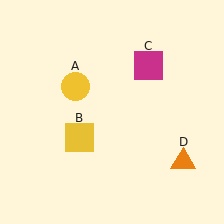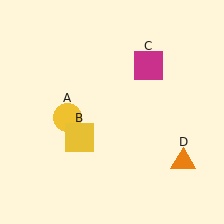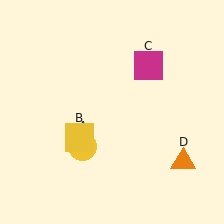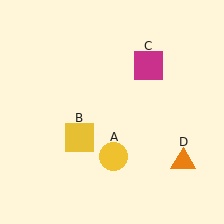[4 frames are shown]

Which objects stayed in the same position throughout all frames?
Yellow square (object B) and magenta square (object C) and orange triangle (object D) remained stationary.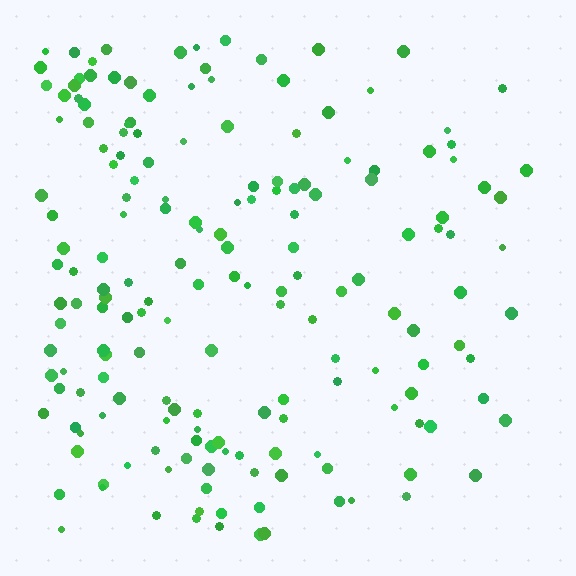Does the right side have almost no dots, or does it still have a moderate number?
Still a moderate number, just noticeably fewer than the left.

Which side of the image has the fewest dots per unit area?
The right.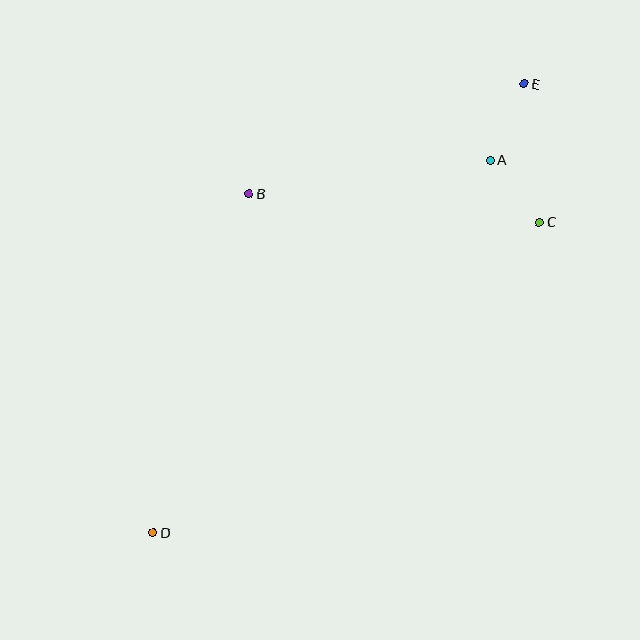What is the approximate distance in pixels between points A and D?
The distance between A and D is approximately 502 pixels.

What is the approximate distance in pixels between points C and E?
The distance between C and E is approximately 139 pixels.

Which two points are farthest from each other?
Points D and E are farthest from each other.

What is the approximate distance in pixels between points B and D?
The distance between B and D is approximately 352 pixels.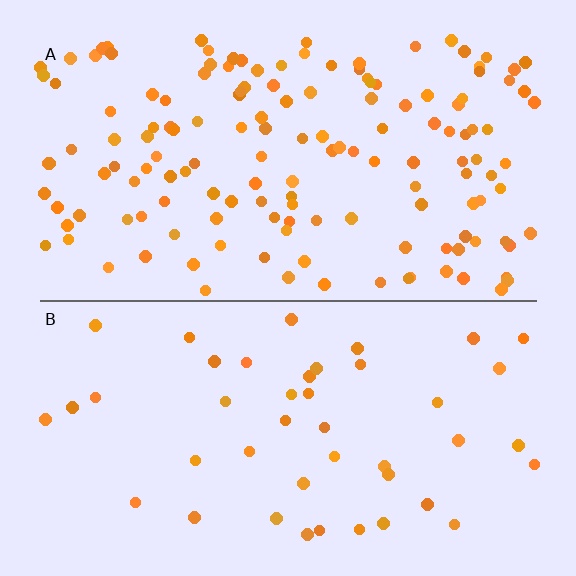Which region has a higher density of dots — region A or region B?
A (the top).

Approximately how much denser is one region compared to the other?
Approximately 3.3× — region A over region B.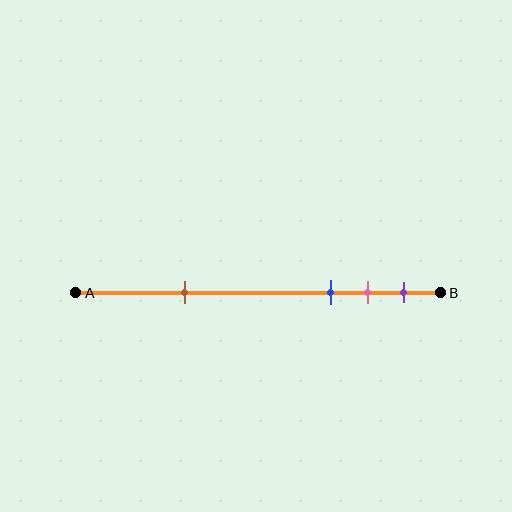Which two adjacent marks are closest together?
The pink and purple marks are the closest adjacent pair.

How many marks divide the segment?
There are 4 marks dividing the segment.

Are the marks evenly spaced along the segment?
No, the marks are not evenly spaced.